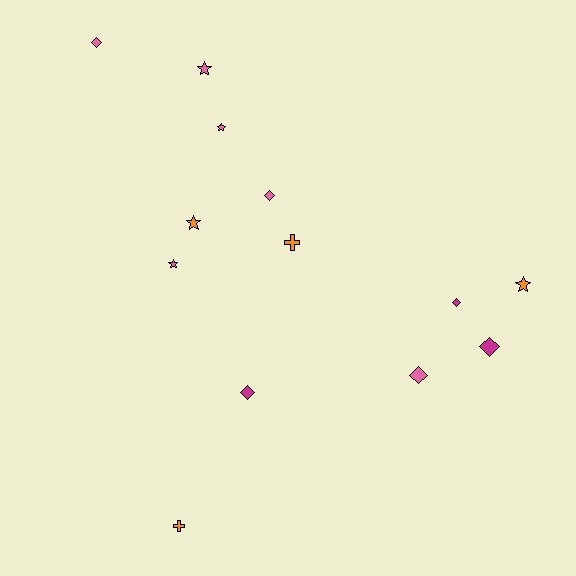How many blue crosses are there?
There are no blue crosses.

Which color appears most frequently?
Pink, with 6 objects.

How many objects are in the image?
There are 13 objects.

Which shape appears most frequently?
Diamond, with 6 objects.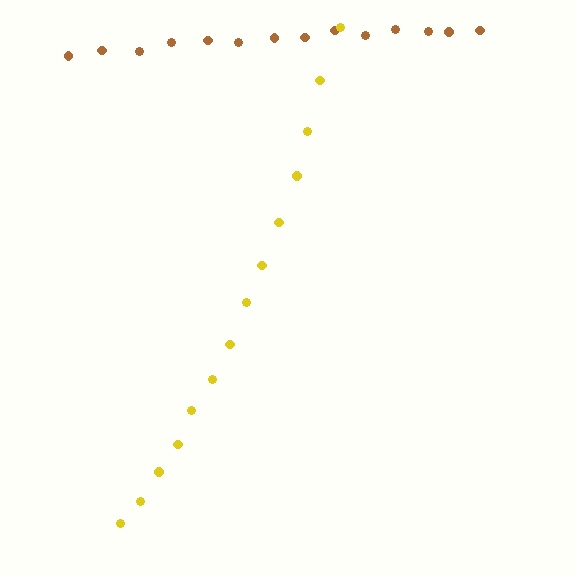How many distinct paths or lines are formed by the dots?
There are 2 distinct paths.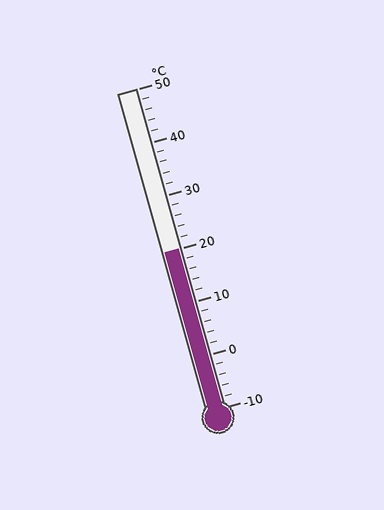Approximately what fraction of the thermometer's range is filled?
The thermometer is filled to approximately 50% of its range.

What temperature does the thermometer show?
The thermometer shows approximately 20°C.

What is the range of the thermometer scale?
The thermometer scale ranges from -10°C to 50°C.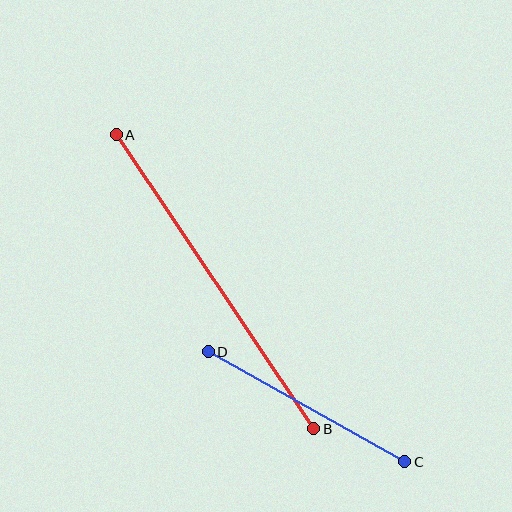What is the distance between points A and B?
The distance is approximately 354 pixels.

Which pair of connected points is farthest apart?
Points A and B are farthest apart.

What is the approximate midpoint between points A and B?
The midpoint is at approximately (215, 282) pixels.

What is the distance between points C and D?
The distance is approximately 225 pixels.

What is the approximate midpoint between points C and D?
The midpoint is at approximately (307, 407) pixels.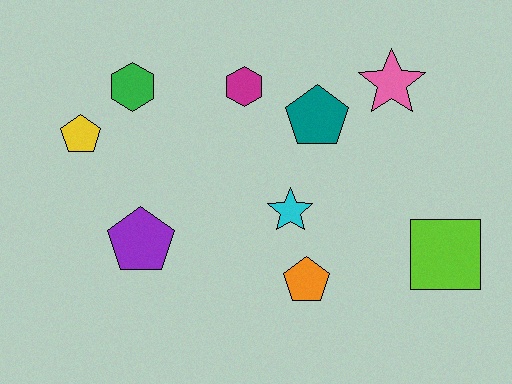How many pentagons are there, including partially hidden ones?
There are 4 pentagons.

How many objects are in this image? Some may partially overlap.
There are 9 objects.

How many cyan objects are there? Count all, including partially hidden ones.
There is 1 cyan object.